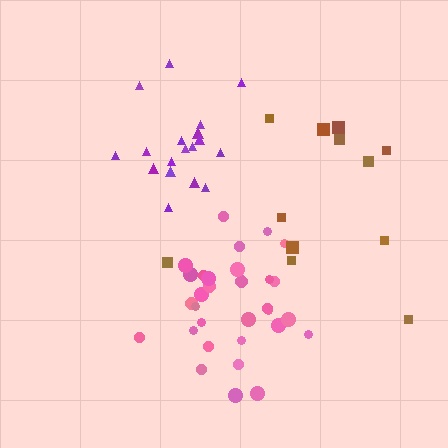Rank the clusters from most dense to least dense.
purple, pink, brown.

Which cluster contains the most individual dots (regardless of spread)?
Pink (31).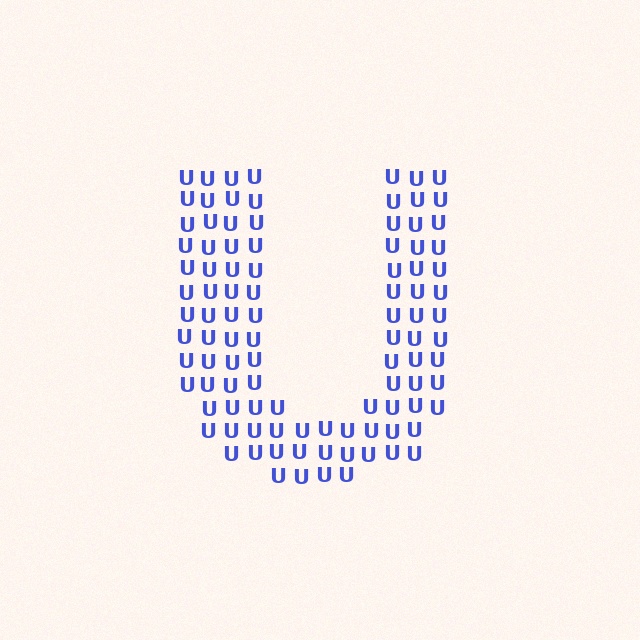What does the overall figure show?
The overall figure shows the letter U.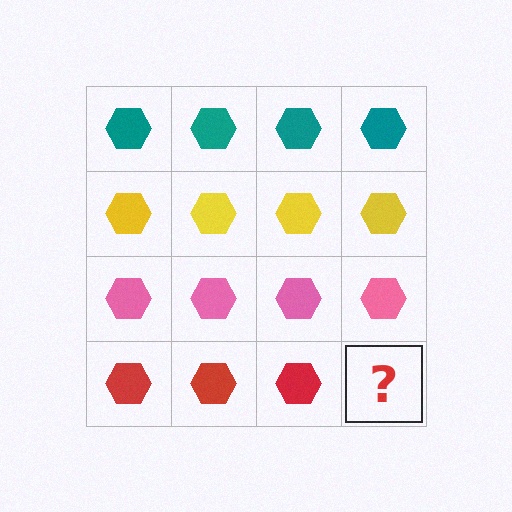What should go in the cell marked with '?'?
The missing cell should contain a red hexagon.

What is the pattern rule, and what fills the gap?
The rule is that each row has a consistent color. The gap should be filled with a red hexagon.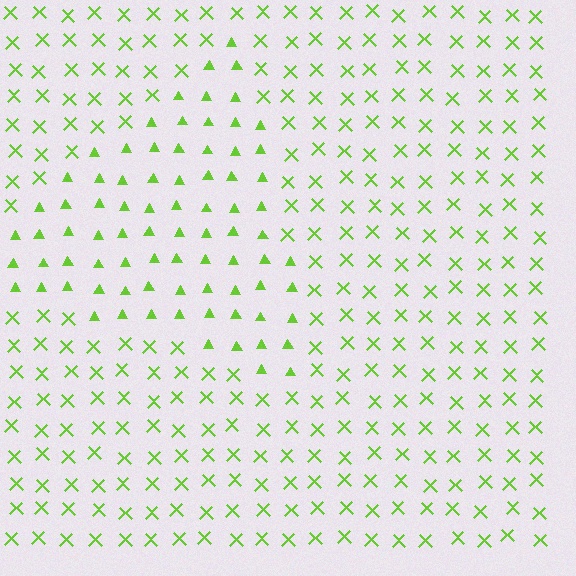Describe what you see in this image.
The image is filled with small lime elements arranged in a uniform grid. A triangle-shaped region contains triangles, while the surrounding area contains X marks. The boundary is defined purely by the change in element shape.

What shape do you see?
I see a triangle.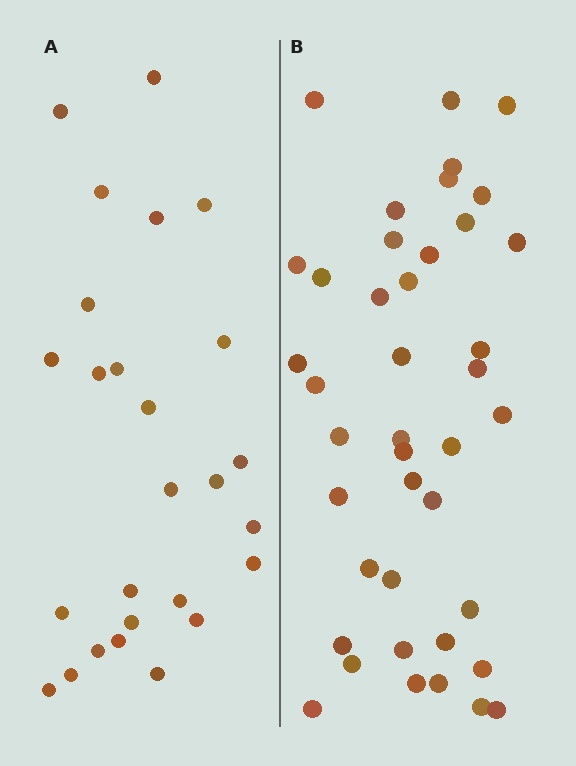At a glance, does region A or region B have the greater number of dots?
Region B (the right region) has more dots.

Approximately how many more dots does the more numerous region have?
Region B has approximately 15 more dots than region A.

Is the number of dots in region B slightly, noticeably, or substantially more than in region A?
Region B has substantially more. The ratio is roughly 1.6 to 1.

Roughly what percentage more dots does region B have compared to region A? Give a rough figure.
About 60% more.